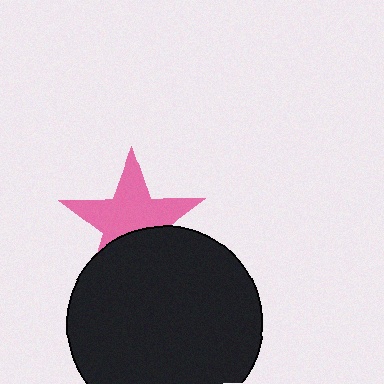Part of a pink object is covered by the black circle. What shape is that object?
It is a star.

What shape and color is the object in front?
The object in front is a black circle.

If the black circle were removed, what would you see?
You would see the complete pink star.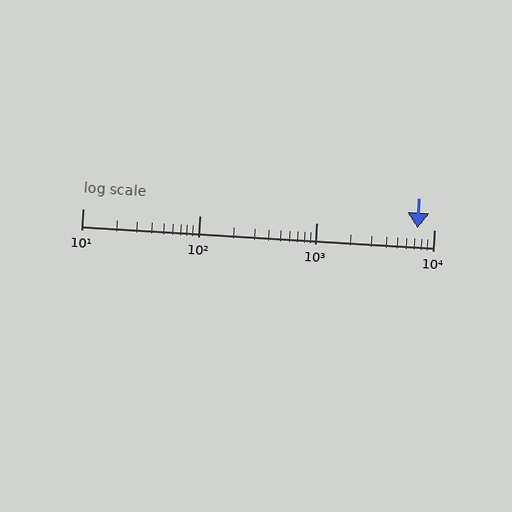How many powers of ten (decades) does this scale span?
The scale spans 3 decades, from 10 to 10000.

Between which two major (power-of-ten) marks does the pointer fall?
The pointer is between 1000 and 10000.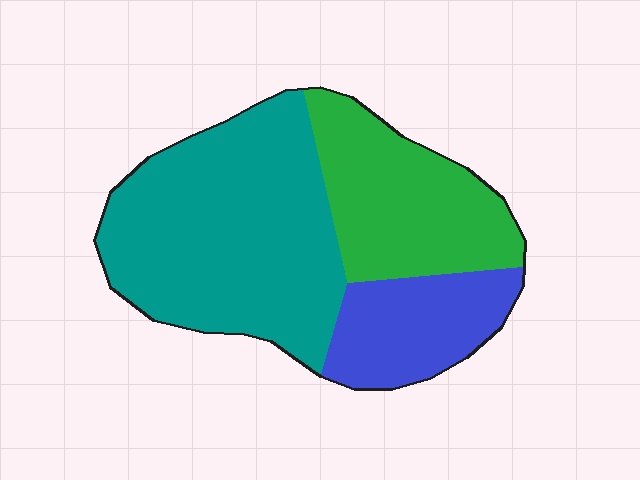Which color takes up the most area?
Teal, at roughly 50%.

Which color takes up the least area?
Blue, at roughly 20%.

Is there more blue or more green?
Green.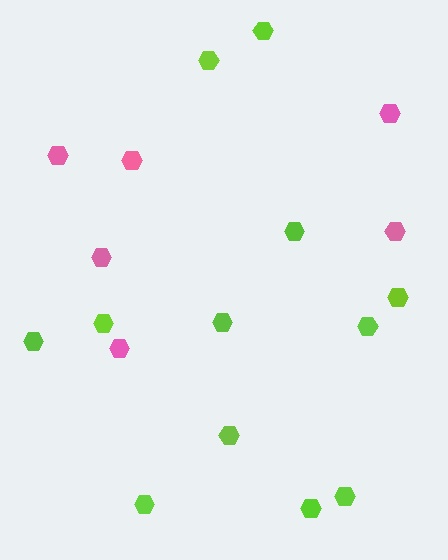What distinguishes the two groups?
There are 2 groups: one group of lime hexagons (12) and one group of pink hexagons (6).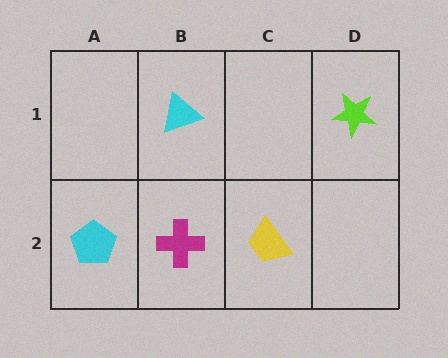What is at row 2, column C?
A yellow trapezoid.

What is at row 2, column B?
A magenta cross.